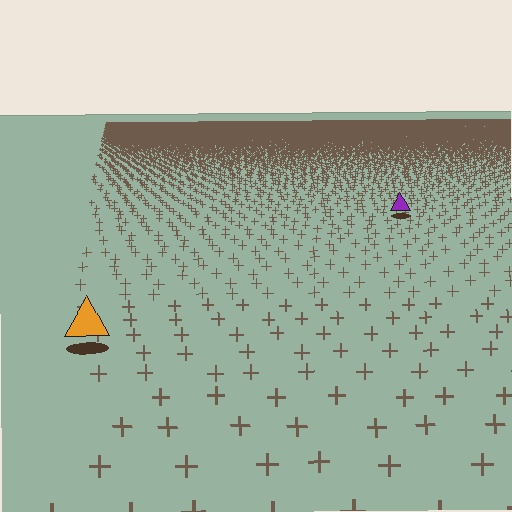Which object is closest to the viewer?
The orange triangle is closest. The texture marks near it are larger and more spread out.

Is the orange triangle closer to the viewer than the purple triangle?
Yes. The orange triangle is closer — you can tell from the texture gradient: the ground texture is coarser near it.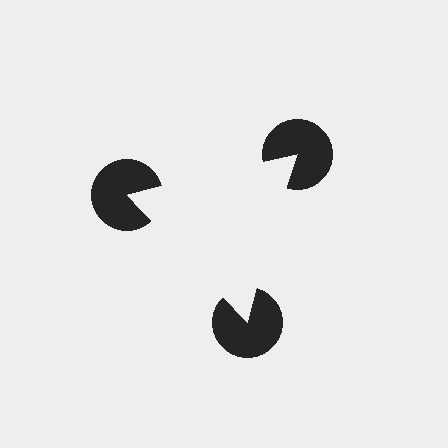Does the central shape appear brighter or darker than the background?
It typically appears slightly brighter than the background, even though no actual brightness change is drawn.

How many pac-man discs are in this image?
There are 3 — one at each vertex of the illusory triangle.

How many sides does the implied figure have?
3 sides.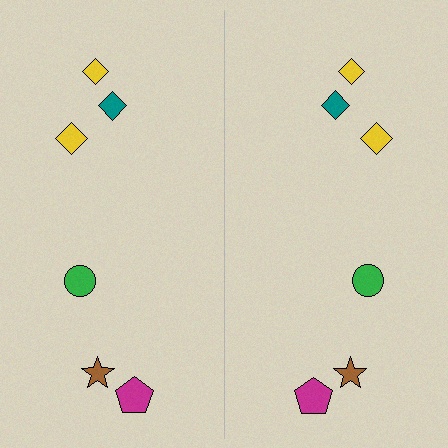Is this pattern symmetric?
Yes, this pattern has bilateral (reflection) symmetry.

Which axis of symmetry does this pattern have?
The pattern has a vertical axis of symmetry running through the center of the image.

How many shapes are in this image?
There are 12 shapes in this image.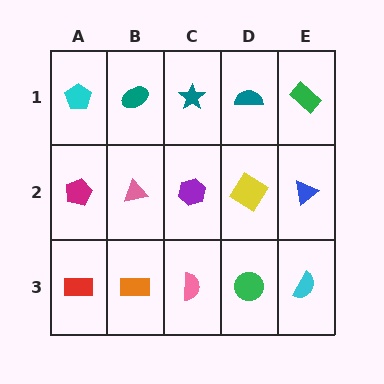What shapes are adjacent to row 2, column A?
A cyan pentagon (row 1, column A), a red rectangle (row 3, column A), a pink triangle (row 2, column B).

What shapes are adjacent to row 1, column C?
A purple hexagon (row 2, column C), a teal ellipse (row 1, column B), a teal semicircle (row 1, column D).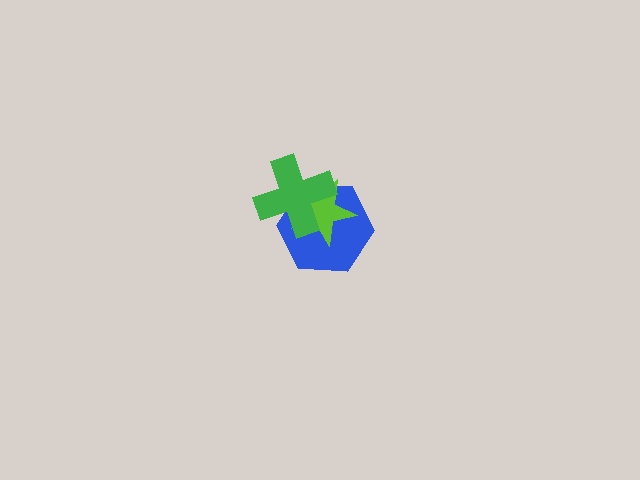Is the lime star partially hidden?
Yes, it is partially covered by another shape.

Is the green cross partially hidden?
No, no other shape covers it.